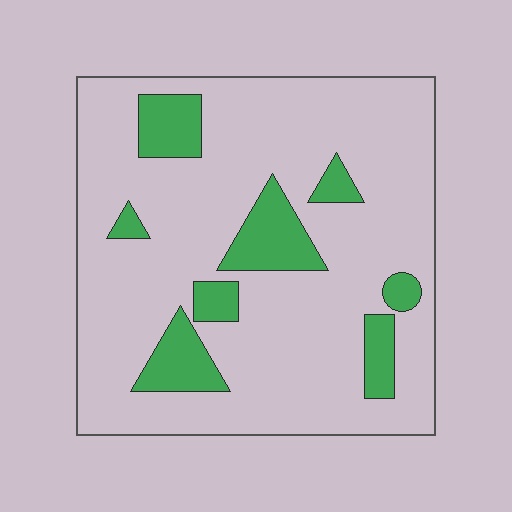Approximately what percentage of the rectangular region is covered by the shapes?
Approximately 15%.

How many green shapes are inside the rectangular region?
8.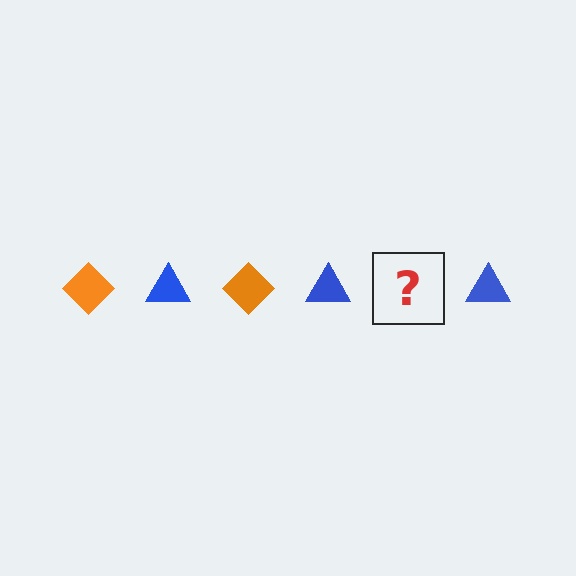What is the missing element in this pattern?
The missing element is an orange diamond.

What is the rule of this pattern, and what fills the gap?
The rule is that the pattern alternates between orange diamond and blue triangle. The gap should be filled with an orange diamond.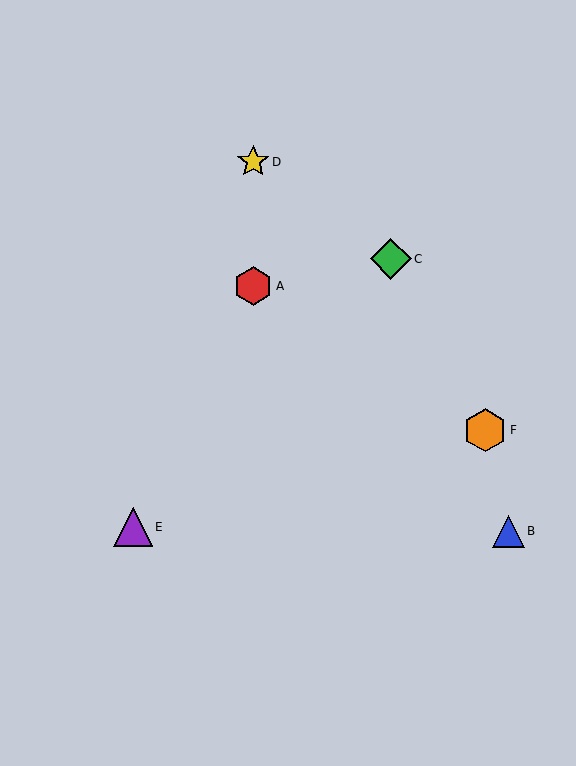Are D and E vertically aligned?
No, D is at x≈253 and E is at x≈133.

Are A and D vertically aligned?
Yes, both are at x≈253.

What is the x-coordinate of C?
Object C is at x≈391.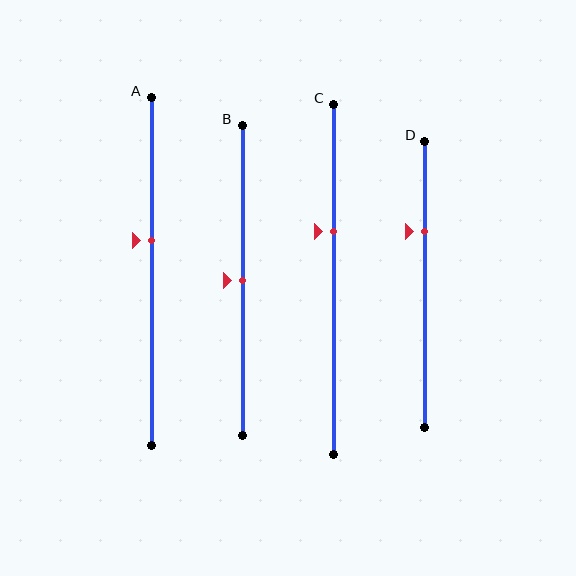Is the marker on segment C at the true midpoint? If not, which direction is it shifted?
No, the marker on segment C is shifted upward by about 14% of the segment length.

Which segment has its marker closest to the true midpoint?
Segment B has its marker closest to the true midpoint.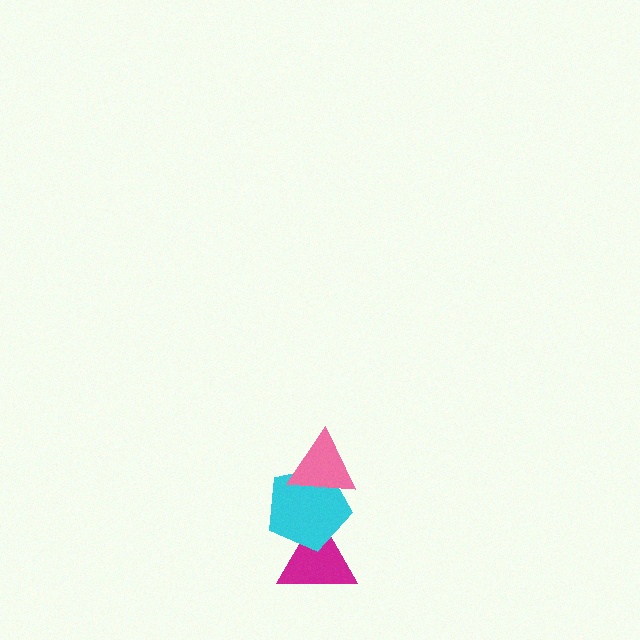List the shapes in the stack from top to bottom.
From top to bottom: the pink triangle, the cyan pentagon, the magenta triangle.